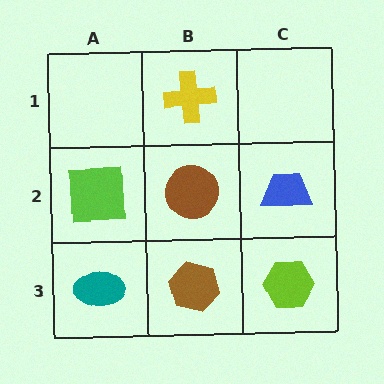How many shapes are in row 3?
3 shapes.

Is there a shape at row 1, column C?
No, that cell is empty.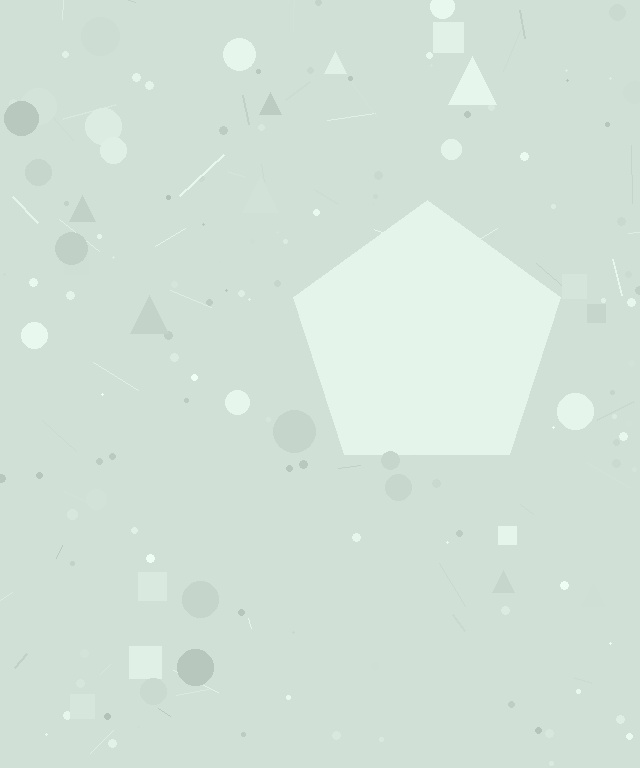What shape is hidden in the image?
A pentagon is hidden in the image.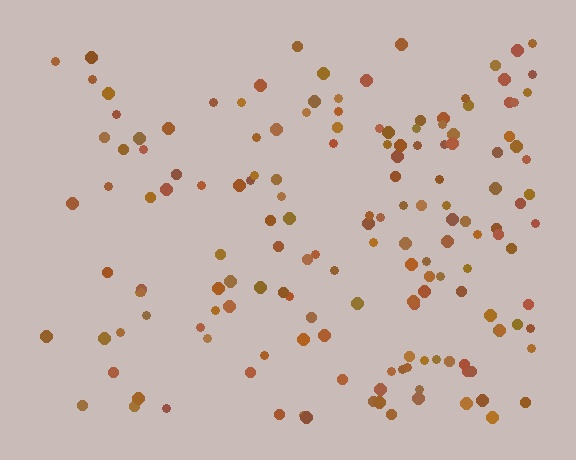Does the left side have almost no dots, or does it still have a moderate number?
Still a moderate number, just noticeably fewer than the right.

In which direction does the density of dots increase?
From left to right, with the right side densest.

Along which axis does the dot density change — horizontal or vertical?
Horizontal.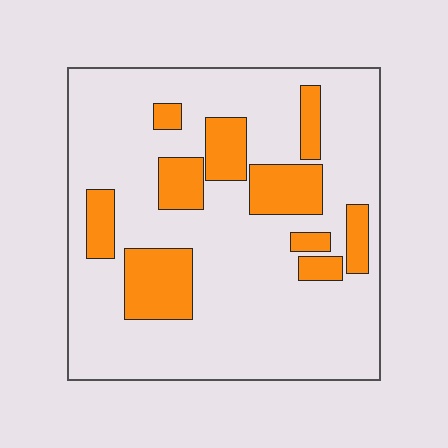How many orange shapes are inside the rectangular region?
10.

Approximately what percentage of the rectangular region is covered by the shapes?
Approximately 20%.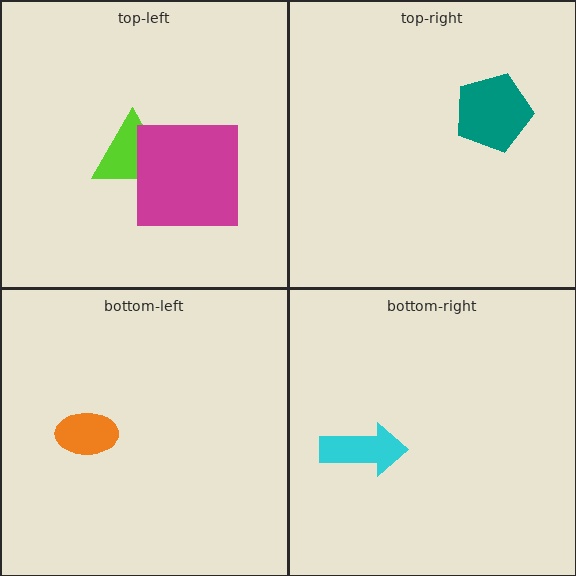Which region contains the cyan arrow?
The bottom-right region.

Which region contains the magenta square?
The top-left region.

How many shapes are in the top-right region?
1.